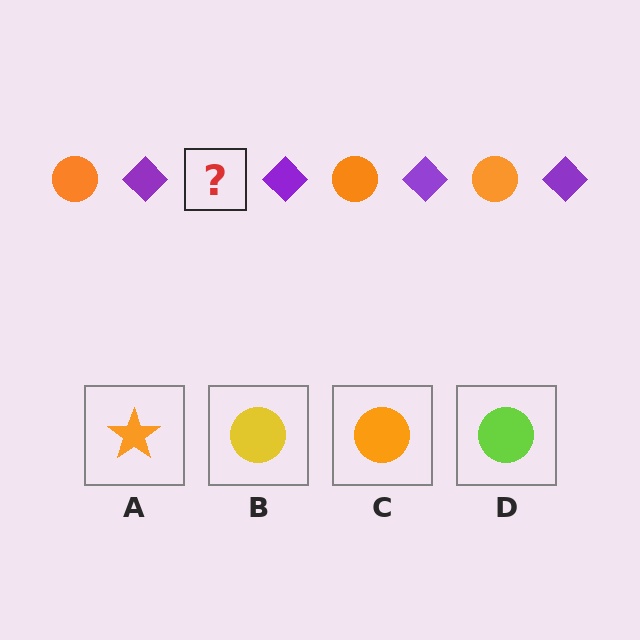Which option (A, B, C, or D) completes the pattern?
C.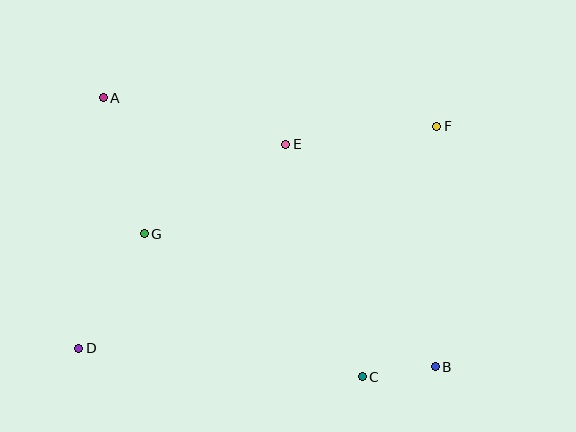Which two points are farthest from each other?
Points A and B are farthest from each other.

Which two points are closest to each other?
Points B and C are closest to each other.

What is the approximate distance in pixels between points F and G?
The distance between F and G is approximately 312 pixels.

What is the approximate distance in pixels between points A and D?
The distance between A and D is approximately 252 pixels.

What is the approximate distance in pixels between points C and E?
The distance between C and E is approximately 245 pixels.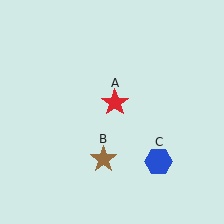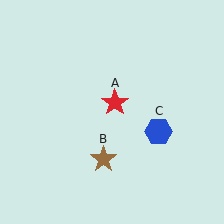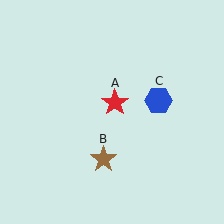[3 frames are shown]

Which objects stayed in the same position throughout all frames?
Red star (object A) and brown star (object B) remained stationary.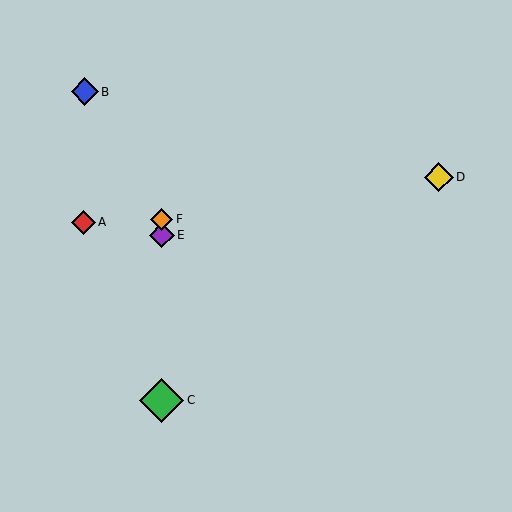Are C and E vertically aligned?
Yes, both are at x≈162.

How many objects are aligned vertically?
3 objects (C, E, F) are aligned vertically.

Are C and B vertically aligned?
No, C is at x≈162 and B is at x≈85.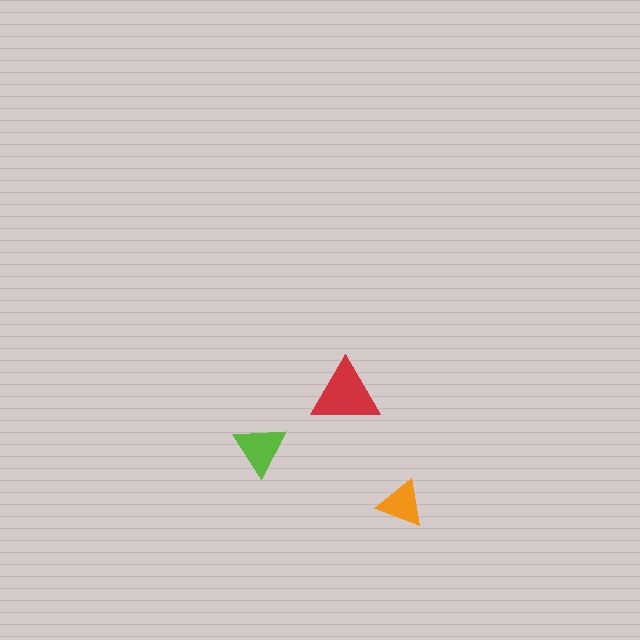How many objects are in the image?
There are 3 objects in the image.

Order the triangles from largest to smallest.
the red one, the lime one, the orange one.